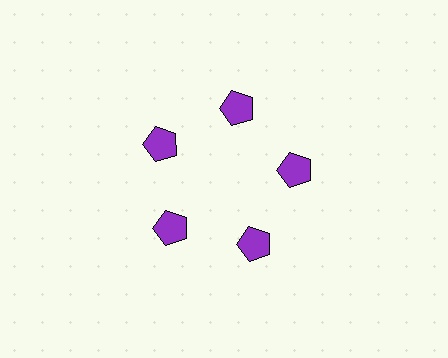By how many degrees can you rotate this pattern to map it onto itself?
The pattern maps onto itself every 72 degrees of rotation.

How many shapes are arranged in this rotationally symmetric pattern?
There are 5 shapes, arranged in 5 groups of 1.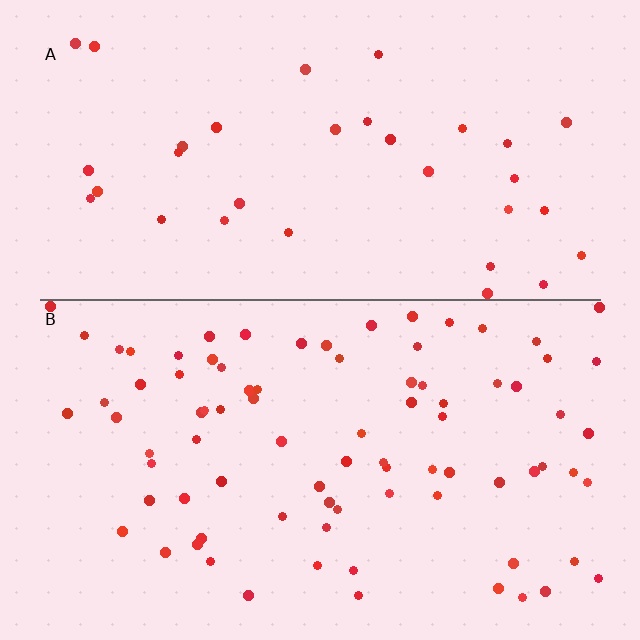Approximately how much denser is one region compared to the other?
Approximately 2.5× — region B over region A.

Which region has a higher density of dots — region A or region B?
B (the bottom).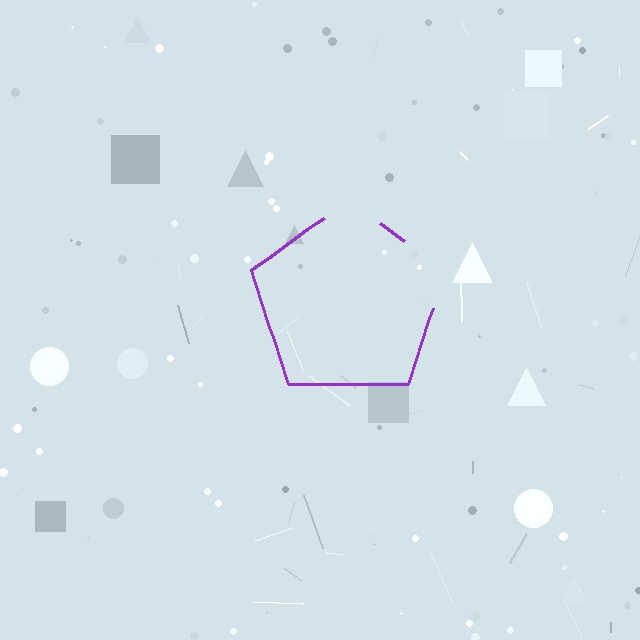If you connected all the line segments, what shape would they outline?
They would outline a pentagon.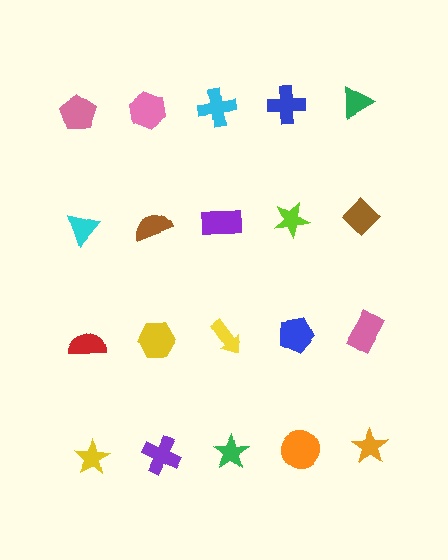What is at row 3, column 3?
A yellow arrow.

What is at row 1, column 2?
A pink hexagon.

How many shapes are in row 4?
5 shapes.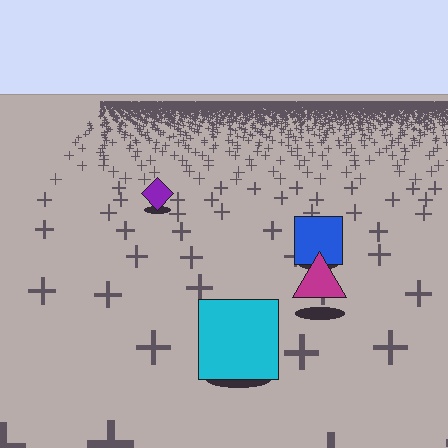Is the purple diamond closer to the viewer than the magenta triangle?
No. The magenta triangle is closer — you can tell from the texture gradient: the ground texture is coarser near it.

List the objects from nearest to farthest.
From nearest to farthest: the cyan square, the magenta triangle, the blue square, the purple diamond.